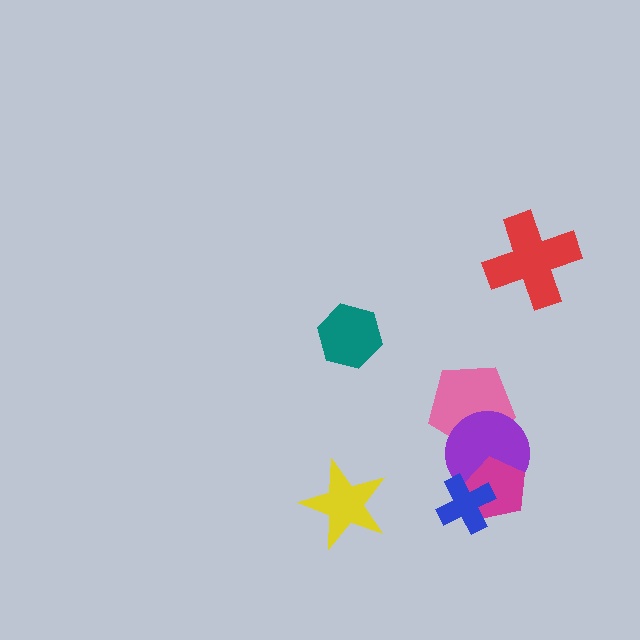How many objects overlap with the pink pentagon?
1 object overlaps with the pink pentagon.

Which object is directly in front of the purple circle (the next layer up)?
The magenta pentagon is directly in front of the purple circle.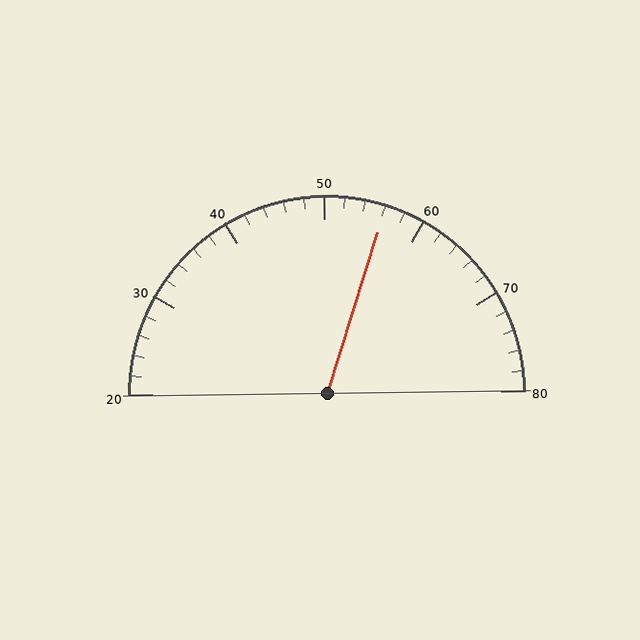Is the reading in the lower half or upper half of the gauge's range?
The reading is in the upper half of the range (20 to 80).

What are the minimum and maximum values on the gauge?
The gauge ranges from 20 to 80.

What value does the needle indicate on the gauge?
The needle indicates approximately 56.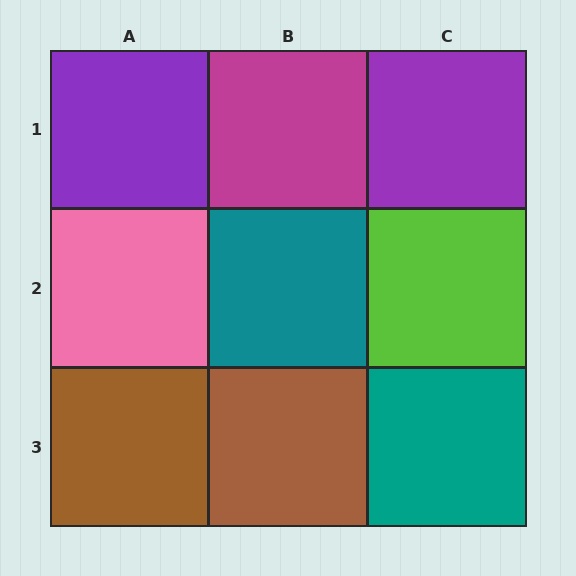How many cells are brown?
2 cells are brown.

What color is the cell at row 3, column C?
Teal.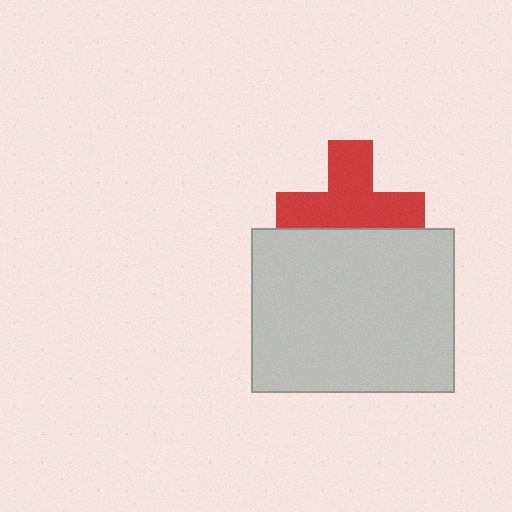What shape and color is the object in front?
The object in front is a light gray rectangle.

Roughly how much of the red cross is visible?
Most of it is visible (roughly 67%).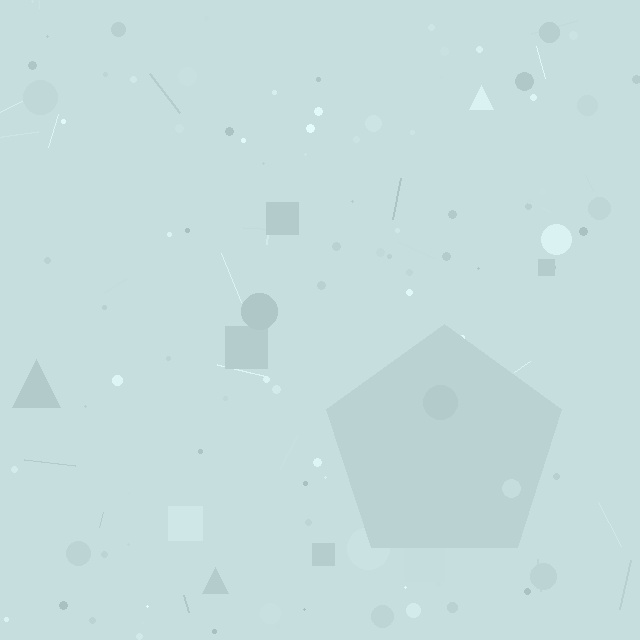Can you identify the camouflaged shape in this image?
The camouflaged shape is a pentagon.